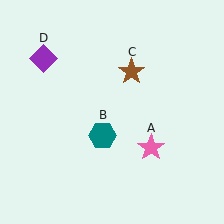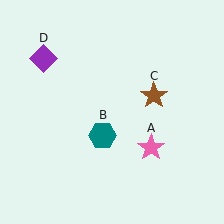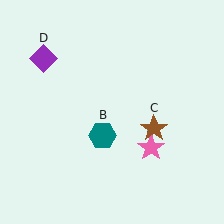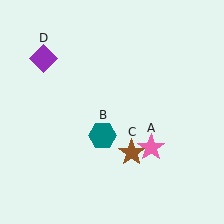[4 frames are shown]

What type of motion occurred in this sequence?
The brown star (object C) rotated clockwise around the center of the scene.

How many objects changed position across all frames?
1 object changed position: brown star (object C).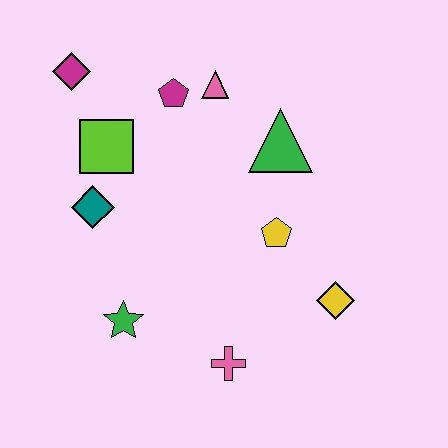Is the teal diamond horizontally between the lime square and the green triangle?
No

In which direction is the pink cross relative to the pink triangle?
The pink cross is below the pink triangle.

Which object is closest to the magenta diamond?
The lime square is closest to the magenta diamond.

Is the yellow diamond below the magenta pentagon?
Yes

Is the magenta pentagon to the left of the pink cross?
Yes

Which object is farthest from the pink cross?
The magenta diamond is farthest from the pink cross.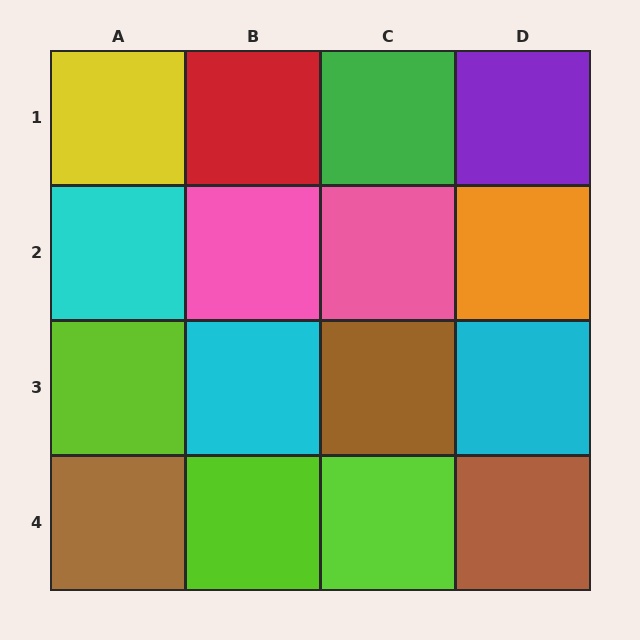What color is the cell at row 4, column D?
Brown.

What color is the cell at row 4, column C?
Lime.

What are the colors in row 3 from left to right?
Lime, cyan, brown, cyan.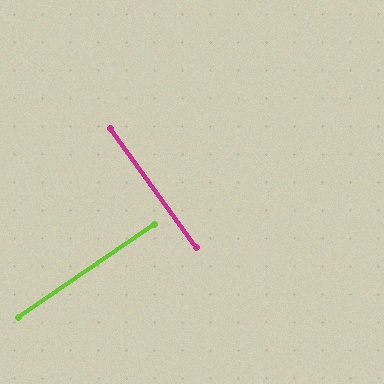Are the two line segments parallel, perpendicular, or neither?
Perpendicular — they meet at approximately 88°.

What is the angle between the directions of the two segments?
Approximately 88 degrees.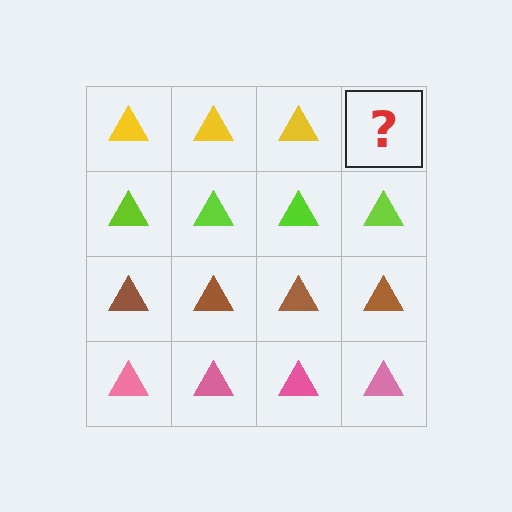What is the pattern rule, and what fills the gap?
The rule is that each row has a consistent color. The gap should be filled with a yellow triangle.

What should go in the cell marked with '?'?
The missing cell should contain a yellow triangle.